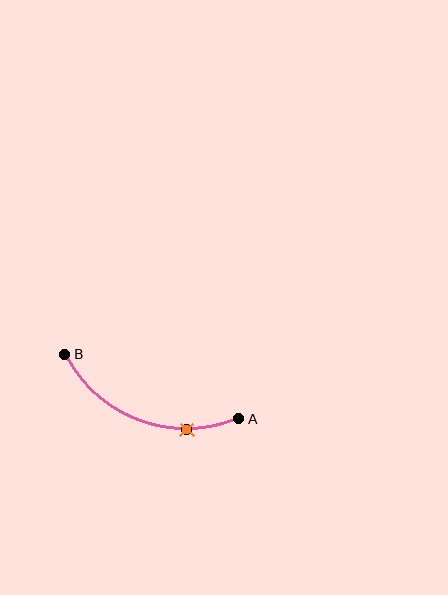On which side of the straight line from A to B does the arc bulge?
The arc bulges below the straight line connecting A and B.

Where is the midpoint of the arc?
The arc midpoint is the point on the curve farthest from the straight line joining A and B. It sits below that line.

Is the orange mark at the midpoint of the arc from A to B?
No. The orange mark lies on the arc but is closer to endpoint A. The arc midpoint would be at the point on the curve equidistant along the arc from both A and B.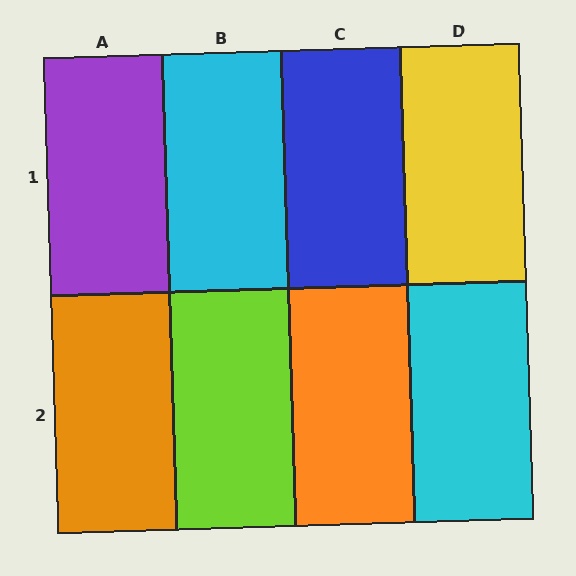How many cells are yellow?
1 cell is yellow.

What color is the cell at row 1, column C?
Blue.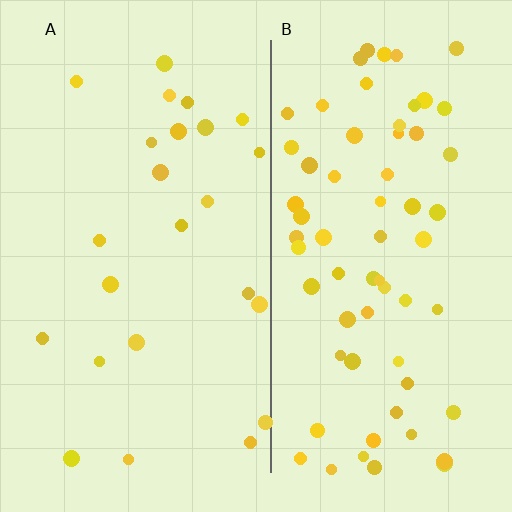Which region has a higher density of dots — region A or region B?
B (the right).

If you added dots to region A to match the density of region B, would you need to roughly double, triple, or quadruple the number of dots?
Approximately triple.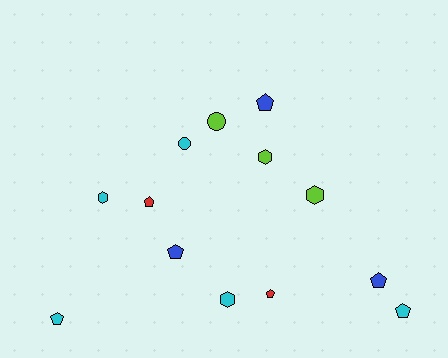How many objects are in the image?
There are 13 objects.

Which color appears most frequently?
Cyan, with 5 objects.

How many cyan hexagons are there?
There are 2 cyan hexagons.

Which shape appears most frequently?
Pentagon, with 7 objects.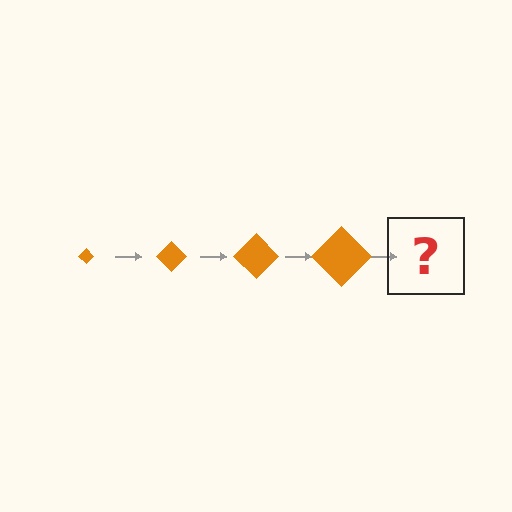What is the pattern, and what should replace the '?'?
The pattern is that the diamond gets progressively larger each step. The '?' should be an orange diamond, larger than the previous one.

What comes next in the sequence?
The next element should be an orange diamond, larger than the previous one.